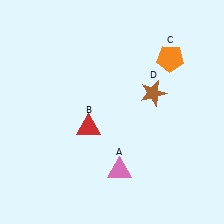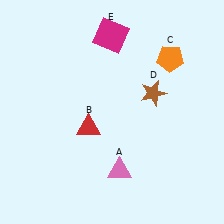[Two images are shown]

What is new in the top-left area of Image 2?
A magenta square (E) was added in the top-left area of Image 2.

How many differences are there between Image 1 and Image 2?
There is 1 difference between the two images.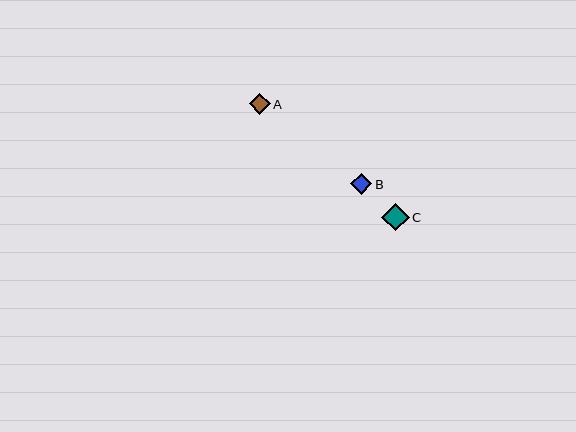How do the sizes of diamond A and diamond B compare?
Diamond A and diamond B are approximately the same size.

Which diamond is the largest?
Diamond C is the largest with a size of approximately 27 pixels.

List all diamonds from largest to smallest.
From largest to smallest: C, A, B.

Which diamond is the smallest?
Diamond B is the smallest with a size of approximately 21 pixels.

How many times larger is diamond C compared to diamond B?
Diamond C is approximately 1.3 times the size of diamond B.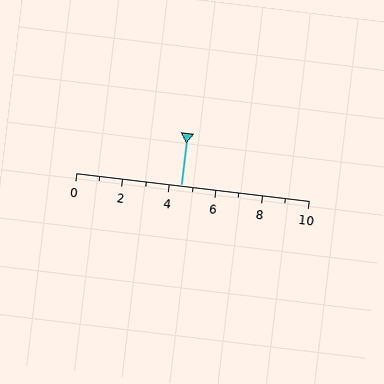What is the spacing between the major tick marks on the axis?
The major ticks are spaced 2 apart.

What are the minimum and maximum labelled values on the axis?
The axis runs from 0 to 10.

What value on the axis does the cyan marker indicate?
The marker indicates approximately 4.5.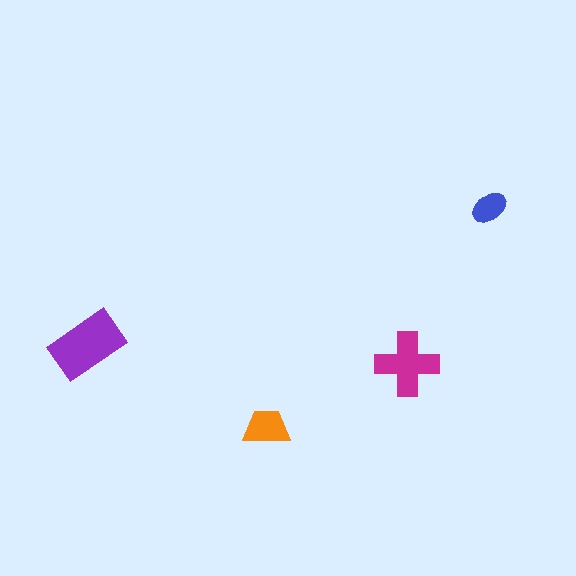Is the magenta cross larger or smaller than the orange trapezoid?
Larger.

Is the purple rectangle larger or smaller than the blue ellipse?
Larger.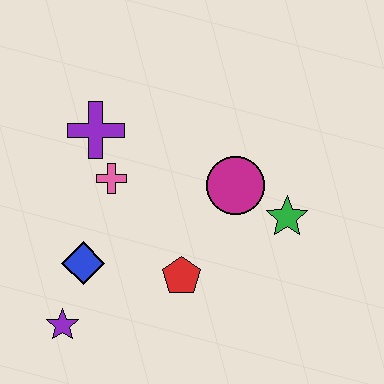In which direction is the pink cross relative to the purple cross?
The pink cross is below the purple cross.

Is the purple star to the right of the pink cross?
No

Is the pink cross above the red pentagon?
Yes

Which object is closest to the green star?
The magenta circle is closest to the green star.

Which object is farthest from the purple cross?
The green star is farthest from the purple cross.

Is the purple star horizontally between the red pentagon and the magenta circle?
No